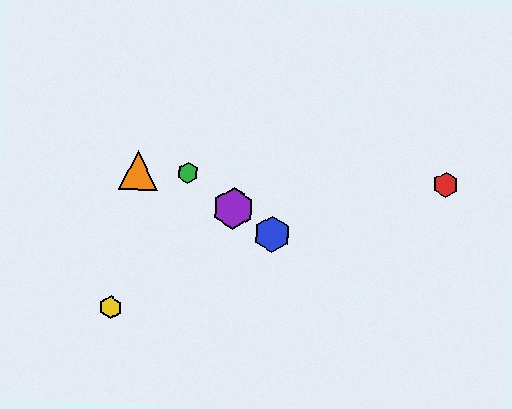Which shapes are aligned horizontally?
The red hexagon, the green hexagon, the orange triangle are aligned horizontally.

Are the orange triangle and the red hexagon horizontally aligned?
Yes, both are at y≈171.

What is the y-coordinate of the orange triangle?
The orange triangle is at y≈171.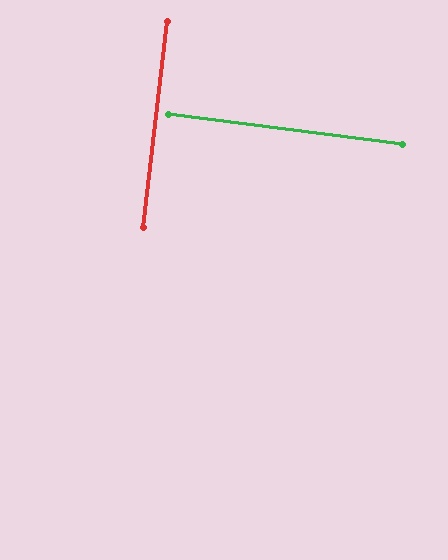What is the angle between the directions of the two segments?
Approximately 89 degrees.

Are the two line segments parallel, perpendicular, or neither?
Perpendicular — they meet at approximately 89°.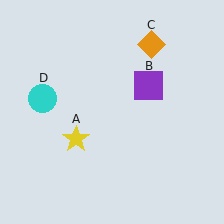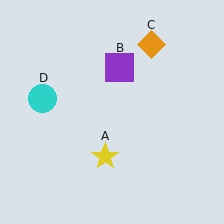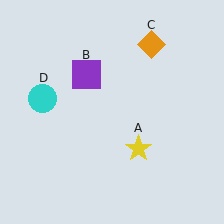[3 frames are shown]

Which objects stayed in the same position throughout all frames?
Orange diamond (object C) and cyan circle (object D) remained stationary.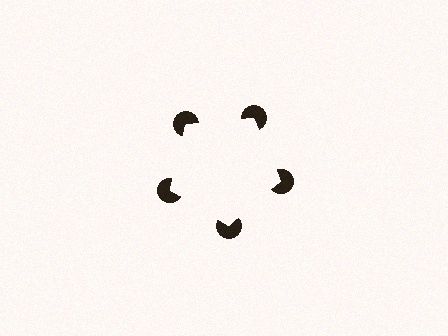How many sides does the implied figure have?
5 sides.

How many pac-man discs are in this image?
There are 5 — one at each vertex of the illusory pentagon.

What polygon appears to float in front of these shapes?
An illusory pentagon — its edges are inferred from the aligned wedge cuts in the pac-man discs, not physically drawn.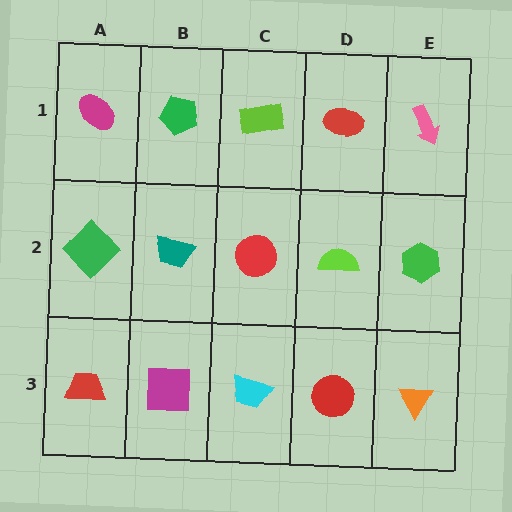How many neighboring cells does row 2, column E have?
3.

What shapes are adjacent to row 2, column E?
A pink arrow (row 1, column E), an orange triangle (row 3, column E), a lime semicircle (row 2, column D).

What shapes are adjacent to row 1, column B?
A teal trapezoid (row 2, column B), a magenta ellipse (row 1, column A), a lime rectangle (row 1, column C).